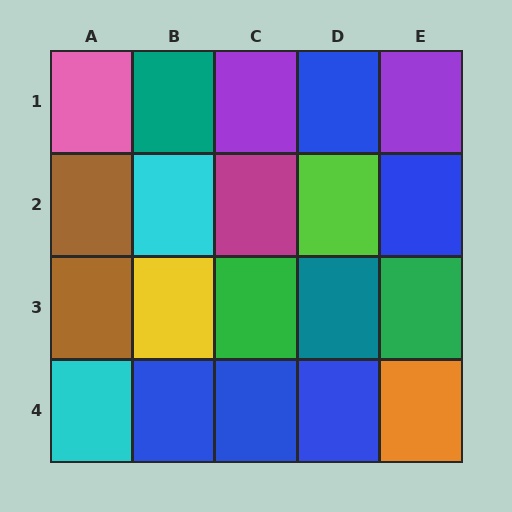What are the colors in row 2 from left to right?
Brown, cyan, magenta, lime, blue.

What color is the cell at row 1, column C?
Purple.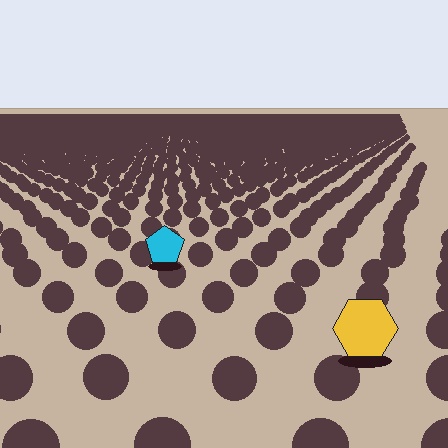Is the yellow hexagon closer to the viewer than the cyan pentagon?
Yes. The yellow hexagon is closer — you can tell from the texture gradient: the ground texture is coarser near it.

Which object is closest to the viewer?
The yellow hexagon is closest. The texture marks near it are larger and more spread out.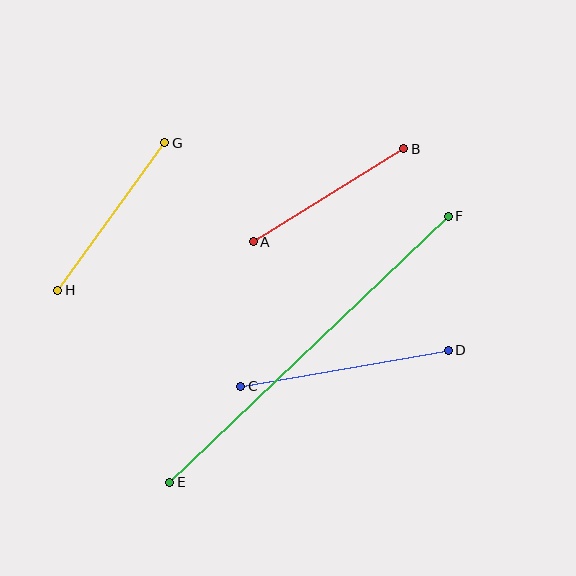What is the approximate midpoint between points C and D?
The midpoint is at approximately (344, 368) pixels.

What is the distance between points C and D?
The distance is approximately 210 pixels.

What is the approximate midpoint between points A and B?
The midpoint is at approximately (328, 195) pixels.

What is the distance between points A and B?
The distance is approximately 177 pixels.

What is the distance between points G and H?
The distance is approximately 182 pixels.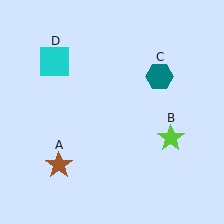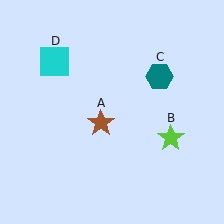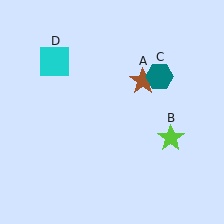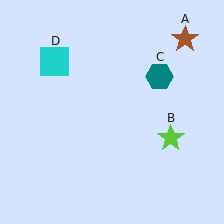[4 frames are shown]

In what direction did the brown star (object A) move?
The brown star (object A) moved up and to the right.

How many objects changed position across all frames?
1 object changed position: brown star (object A).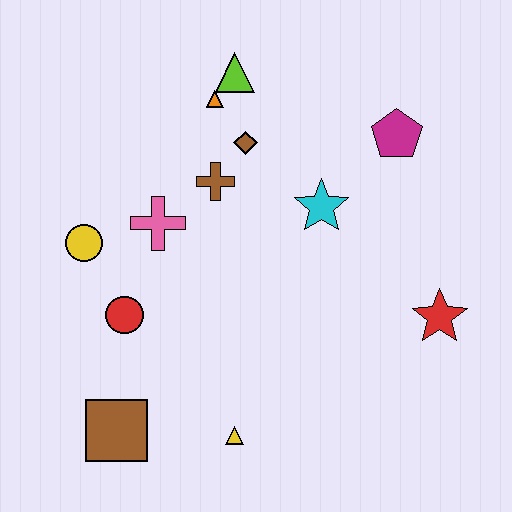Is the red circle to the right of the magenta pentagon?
No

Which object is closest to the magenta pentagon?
The cyan star is closest to the magenta pentagon.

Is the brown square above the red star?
No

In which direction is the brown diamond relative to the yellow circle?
The brown diamond is to the right of the yellow circle.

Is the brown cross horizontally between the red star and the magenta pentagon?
No